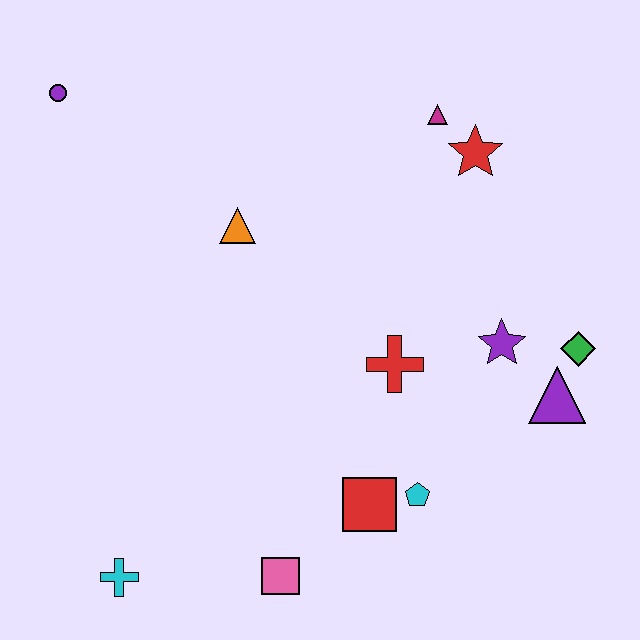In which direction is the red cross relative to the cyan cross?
The red cross is to the right of the cyan cross.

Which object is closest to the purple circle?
The orange triangle is closest to the purple circle.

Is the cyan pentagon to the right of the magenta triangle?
No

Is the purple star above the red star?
No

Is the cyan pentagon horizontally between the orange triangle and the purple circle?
No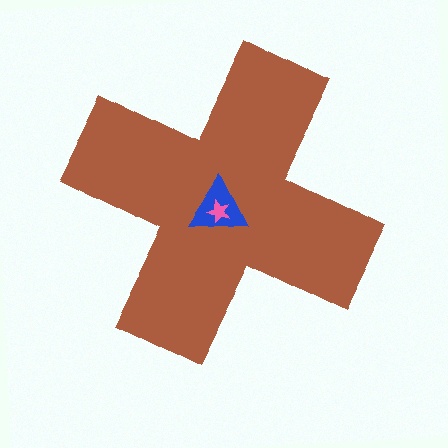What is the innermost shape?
The pink star.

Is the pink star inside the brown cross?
Yes.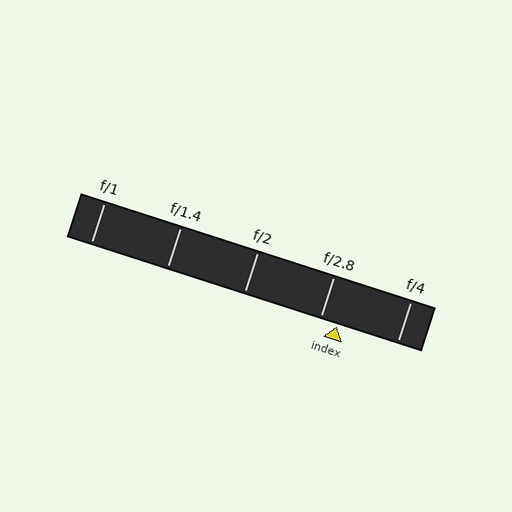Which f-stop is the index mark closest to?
The index mark is closest to f/2.8.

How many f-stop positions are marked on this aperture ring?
There are 5 f-stop positions marked.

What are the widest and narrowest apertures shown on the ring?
The widest aperture shown is f/1 and the narrowest is f/4.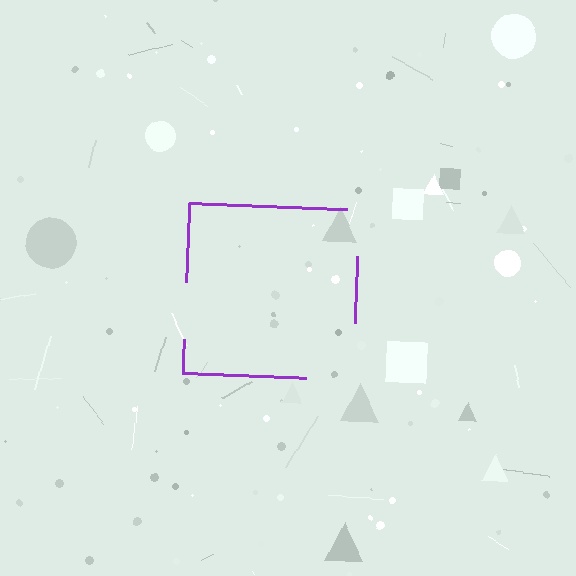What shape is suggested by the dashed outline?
The dashed outline suggests a square.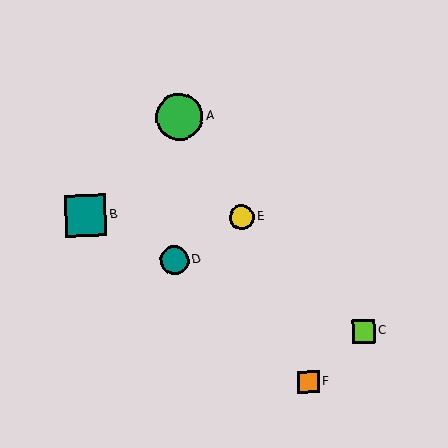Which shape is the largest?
The green circle (labeled A) is the largest.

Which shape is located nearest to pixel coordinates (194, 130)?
The green circle (labeled A) at (179, 117) is nearest to that location.